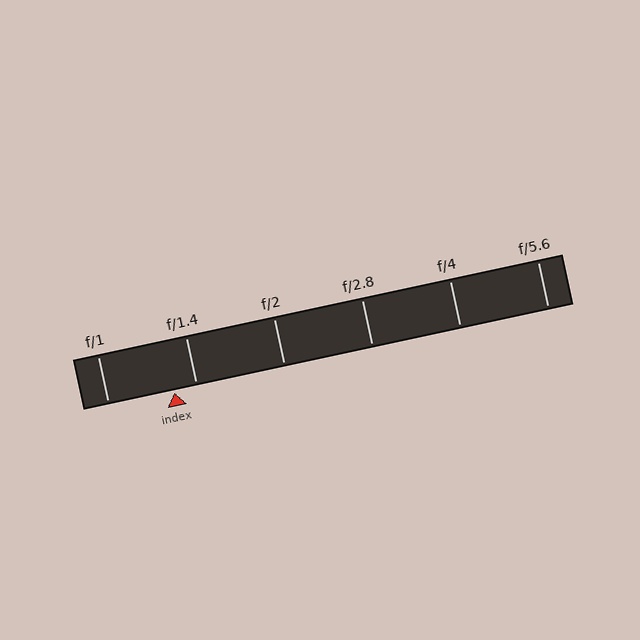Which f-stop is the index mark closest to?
The index mark is closest to f/1.4.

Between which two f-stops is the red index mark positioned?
The index mark is between f/1 and f/1.4.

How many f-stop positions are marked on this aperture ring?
There are 6 f-stop positions marked.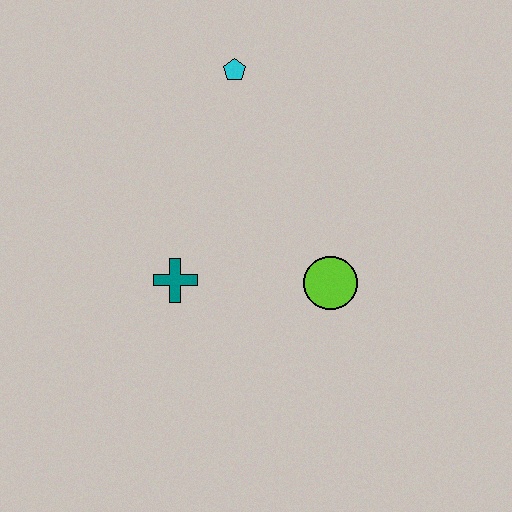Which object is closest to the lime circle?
The teal cross is closest to the lime circle.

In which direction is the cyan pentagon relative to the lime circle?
The cyan pentagon is above the lime circle.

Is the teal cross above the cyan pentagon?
No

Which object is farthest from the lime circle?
The cyan pentagon is farthest from the lime circle.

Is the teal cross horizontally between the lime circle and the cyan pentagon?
No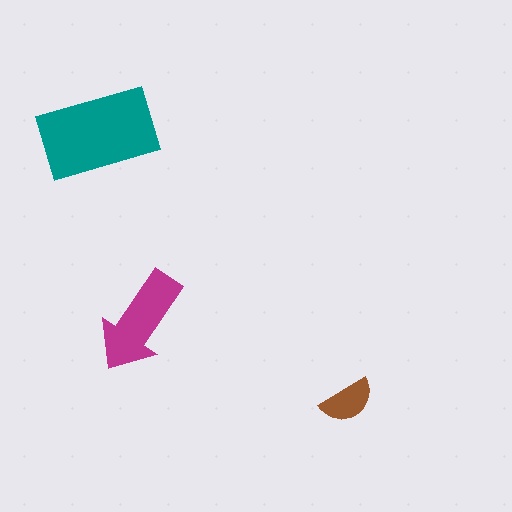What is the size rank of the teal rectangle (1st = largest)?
1st.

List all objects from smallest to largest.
The brown semicircle, the magenta arrow, the teal rectangle.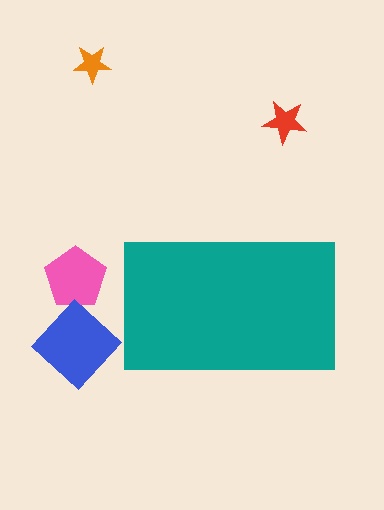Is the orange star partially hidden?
No, the orange star is fully visible.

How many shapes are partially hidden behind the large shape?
0 shapes are partially hidden.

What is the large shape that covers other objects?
A teal rectangle.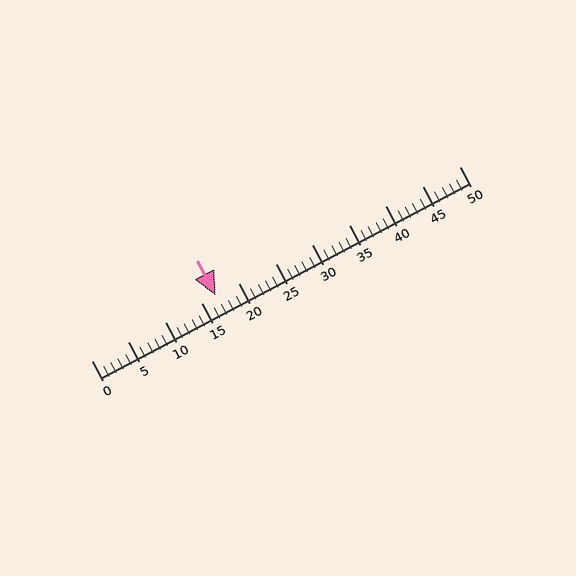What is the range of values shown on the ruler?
The ruler shows values from 0 to 50.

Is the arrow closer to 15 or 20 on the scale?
The arrow is closer to 15.